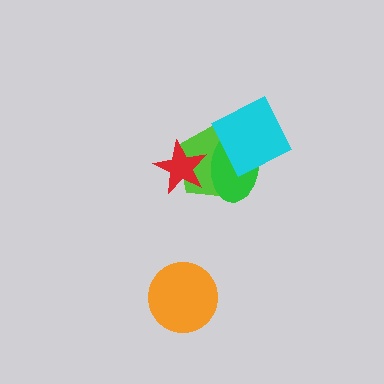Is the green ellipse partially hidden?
Yes, it is partially covered by another shape.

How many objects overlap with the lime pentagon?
3 objects overlap with the lime pentagon.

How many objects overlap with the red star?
2 objects overlap with the red star.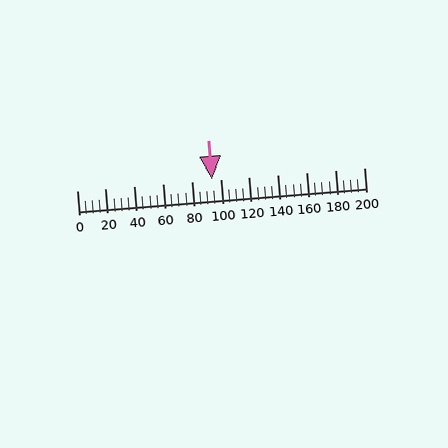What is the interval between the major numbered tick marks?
The major tick marks are spaced 20 units apart.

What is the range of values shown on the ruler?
The ruler shows values from 0 to 200.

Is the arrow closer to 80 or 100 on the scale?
The arrow is closer to 100.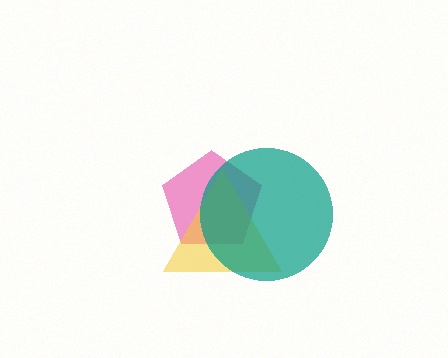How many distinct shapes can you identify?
There are 3 distinct shapes: a pink pentagon, a yellow triangle, a teal circle.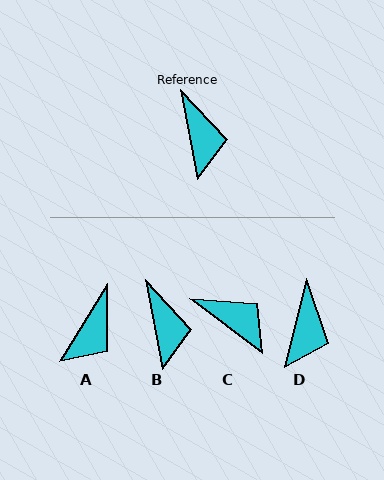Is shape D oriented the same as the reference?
No, it is off by about 24 degrees.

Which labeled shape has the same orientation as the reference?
B.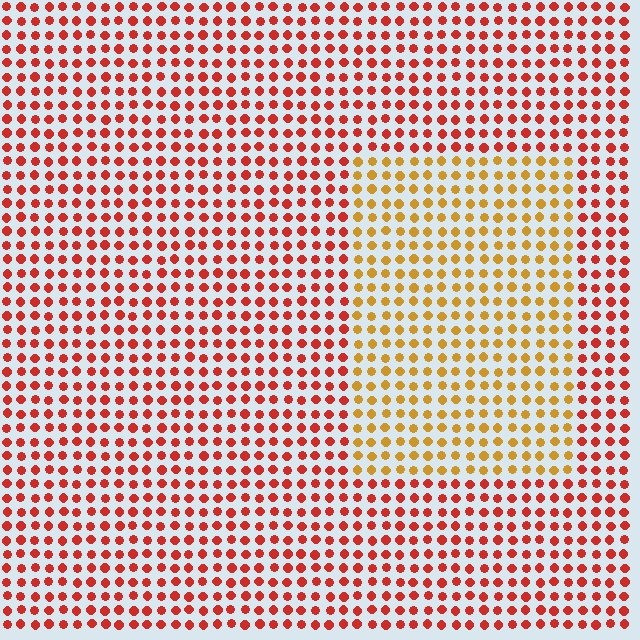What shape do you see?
I see a rectangle.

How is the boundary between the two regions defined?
The boundary is defined purely by a slight shift in hue (about 39 degrees). Spacing, size, and orientation are identical on both sides.